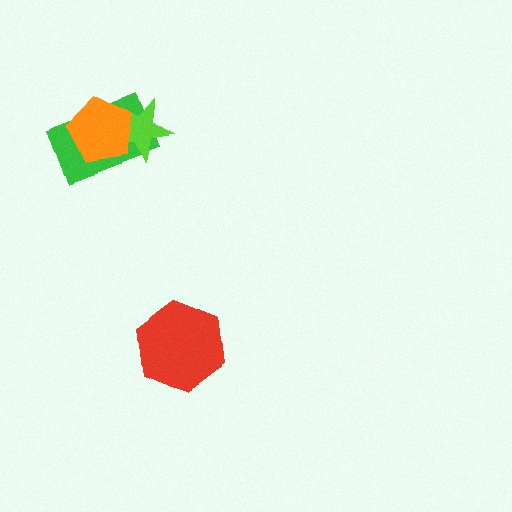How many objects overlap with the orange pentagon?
2 objects overlap with the orange pentagon.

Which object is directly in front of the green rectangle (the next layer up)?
The lime star is directly in front of the green rectangle.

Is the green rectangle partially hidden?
Yes, it is partially covered by another shape.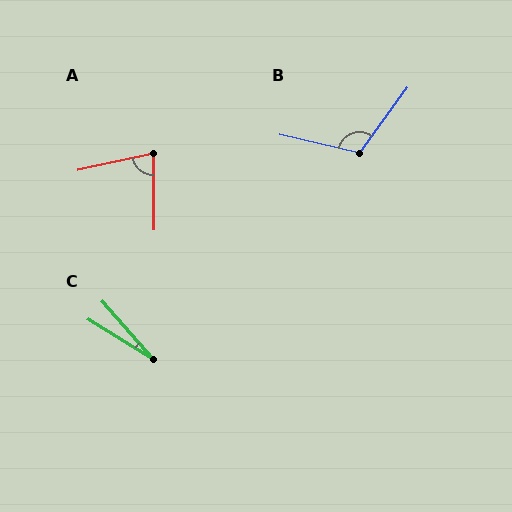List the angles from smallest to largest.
C (17°), A (78°), B (113°).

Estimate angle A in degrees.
Approximately 78 degrees.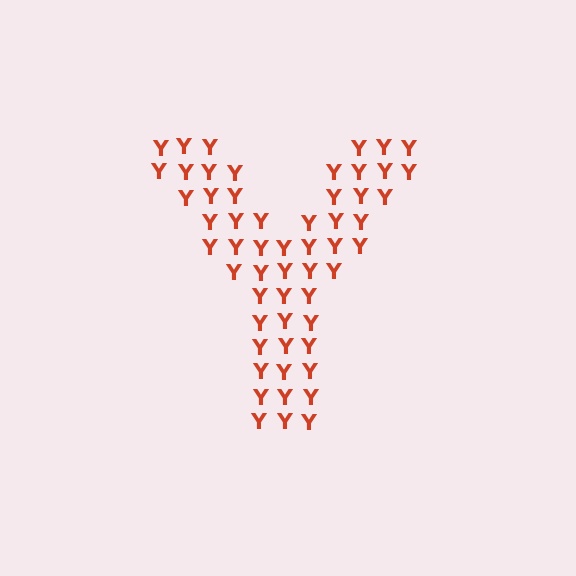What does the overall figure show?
The overall figure shows the letter Y.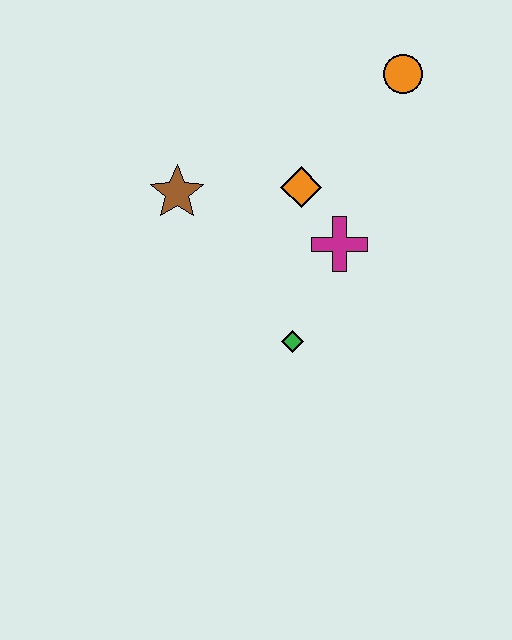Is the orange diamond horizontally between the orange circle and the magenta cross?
No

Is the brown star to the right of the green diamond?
No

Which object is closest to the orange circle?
The orange diamond is closest to the orange circle.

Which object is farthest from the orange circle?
The green diamond is farthest from the orange circle.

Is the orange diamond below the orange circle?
Yes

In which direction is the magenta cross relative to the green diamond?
The magenta cross is above the green diamond.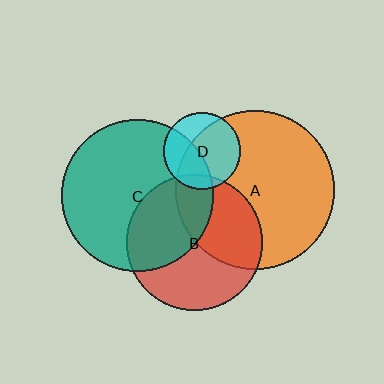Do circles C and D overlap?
Yes.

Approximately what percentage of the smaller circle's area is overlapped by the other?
Approximately 40%.